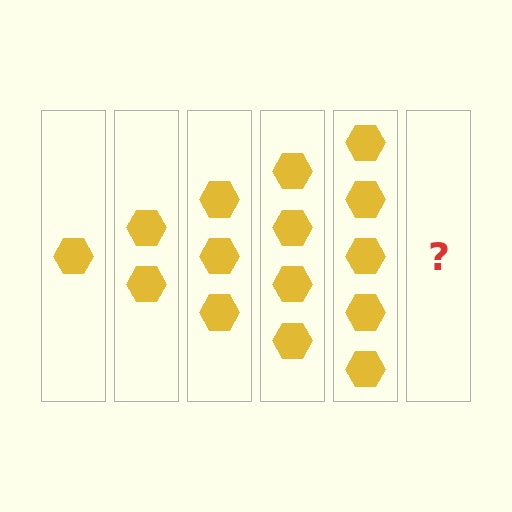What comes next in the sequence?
The next element should be 6 hexagons.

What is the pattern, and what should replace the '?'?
The pattern is that each step adds one more hexagon. The '?' should be 6 hexagons.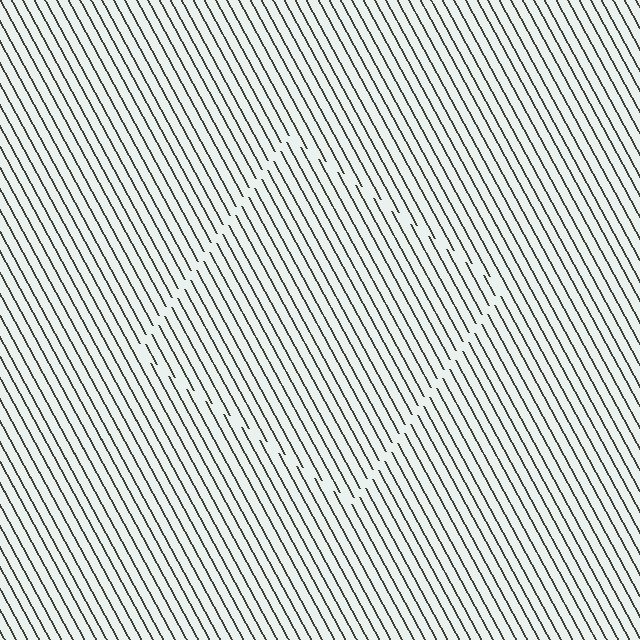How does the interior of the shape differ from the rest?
The interior of the shape contains the same grating, shifted by half a period — the contour is defined by the phase discontinuity where line-ends from the inner and outer gratings abut.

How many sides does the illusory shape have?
4 sides — the line-ends trace a square.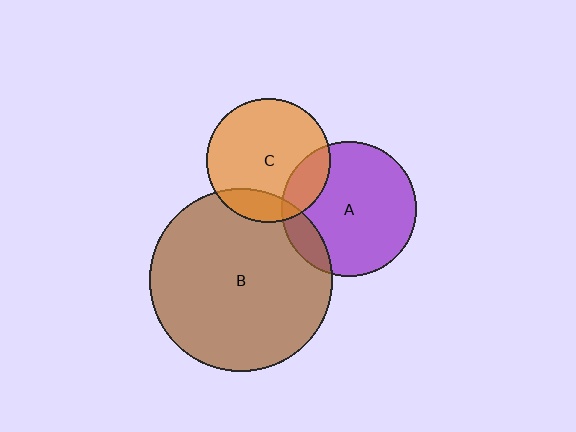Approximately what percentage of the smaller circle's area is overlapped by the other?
Approximately 15%.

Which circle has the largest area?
Circle B (brown).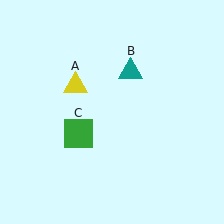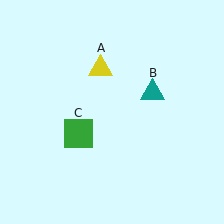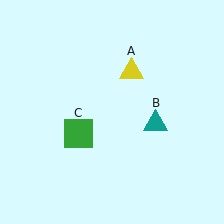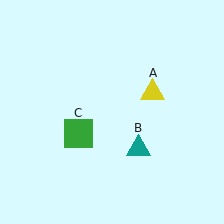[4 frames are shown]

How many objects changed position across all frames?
2 objects changed position: yellow triangle (object A), teal triangle (object B).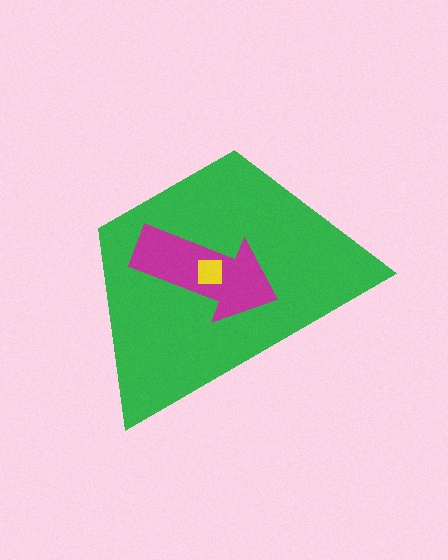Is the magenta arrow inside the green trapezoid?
Yes.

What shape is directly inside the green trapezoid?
The magenta arrow.